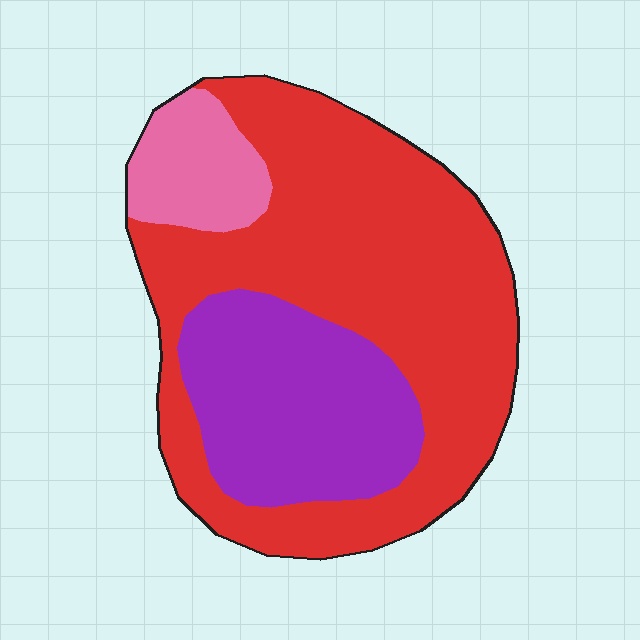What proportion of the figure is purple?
Purple takes up about one quarter (1/4) of the figure.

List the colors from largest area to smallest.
From largest to smallest: red, purple, pink.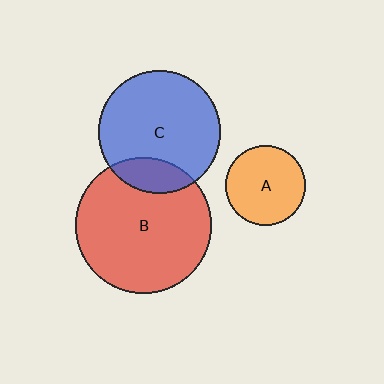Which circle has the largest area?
Circle B (red).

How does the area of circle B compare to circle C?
Approximately 1.2 times.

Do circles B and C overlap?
Yes.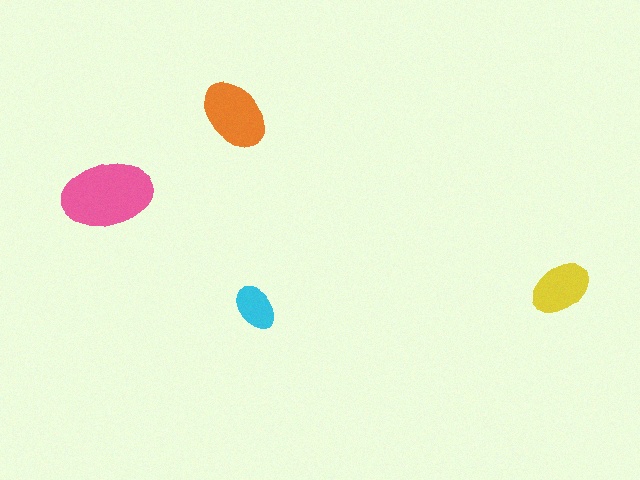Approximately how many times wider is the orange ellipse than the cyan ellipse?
About 1.5 times wider.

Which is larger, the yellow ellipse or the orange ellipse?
The orange one.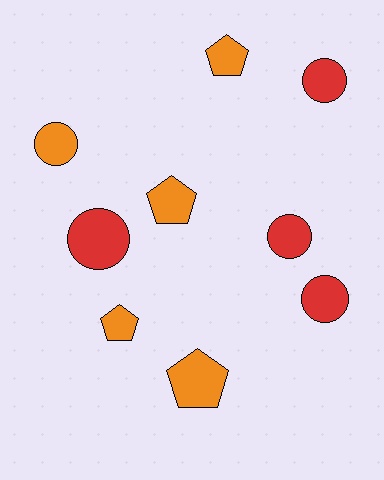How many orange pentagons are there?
There are 4 orange pentagons.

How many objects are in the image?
There are 9 objects.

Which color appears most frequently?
Orange, with 5 objects.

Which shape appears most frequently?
Circle, with 5 objects.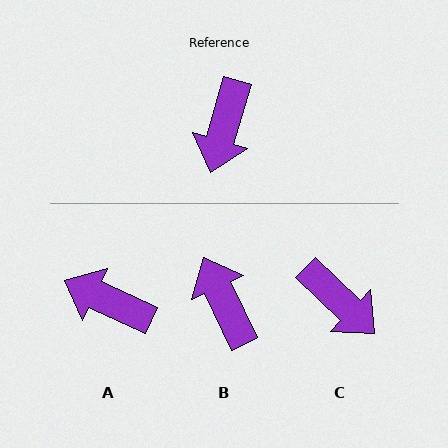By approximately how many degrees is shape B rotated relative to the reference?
Approximately 139 degrees clockwise.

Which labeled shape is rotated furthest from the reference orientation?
B, about 139 degrees away.